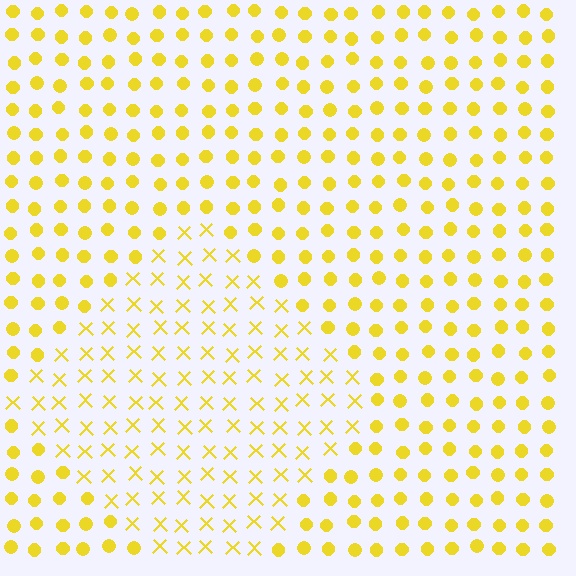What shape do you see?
I see a diamond.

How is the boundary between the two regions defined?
The boundary is defined by a change in element shape: X marks inside vs. circles outside. All elements share the same color and spacing.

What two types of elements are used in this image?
The image uses X marks inside the diamond region and circles outside it.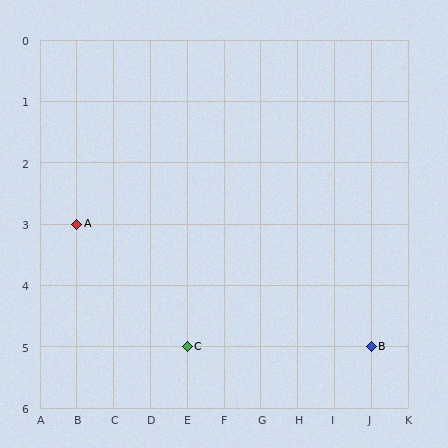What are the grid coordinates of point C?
Point C is at grid coordinates (E, 5).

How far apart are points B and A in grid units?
Points B and A are 8 columns and 2 rows apart (about 8.2 grid units diagonally).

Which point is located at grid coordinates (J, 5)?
Point B is at (J, 5).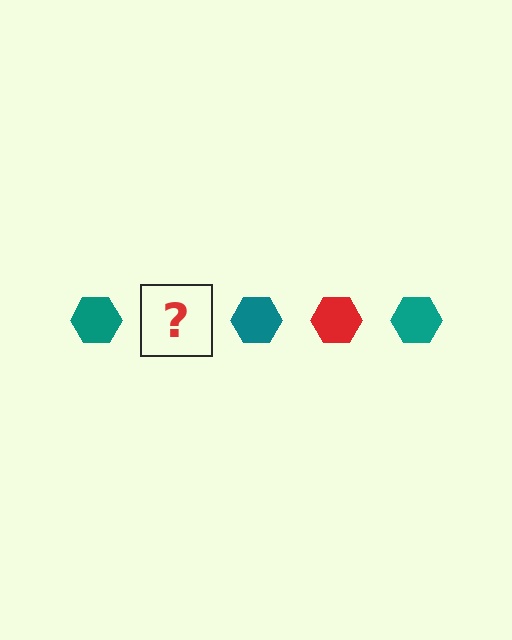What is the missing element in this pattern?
The missing element is a red hexagon.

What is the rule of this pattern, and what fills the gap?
The rule is that the pattern cycles through teal, red hexagons. The gap should be filled with a red hexagon.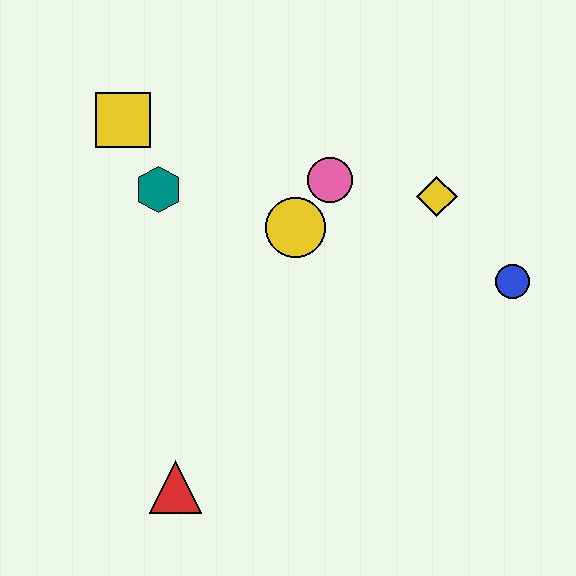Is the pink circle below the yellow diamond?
No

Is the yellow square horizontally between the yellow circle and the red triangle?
No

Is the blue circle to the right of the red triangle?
Yes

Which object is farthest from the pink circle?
The red triangle is farthest from the pink circle.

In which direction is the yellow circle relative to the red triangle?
The yellow circle is above the red triangle.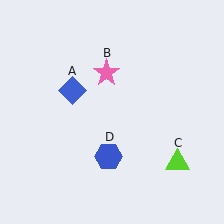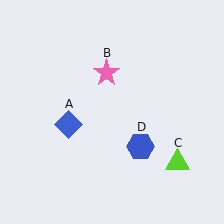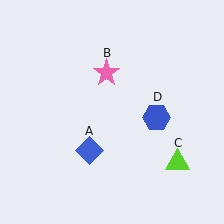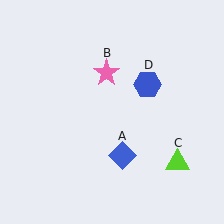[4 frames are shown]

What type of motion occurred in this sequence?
The blue diamond (object A), blue hexagon (object D) rotated counterclockwise around the center of the scene.